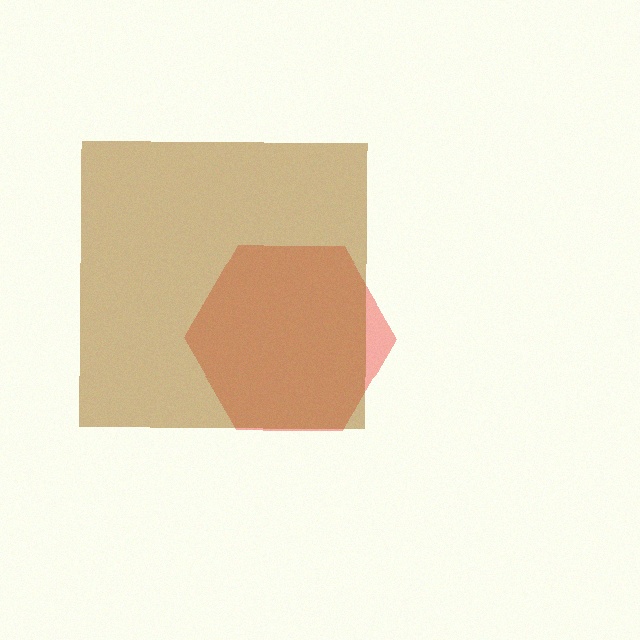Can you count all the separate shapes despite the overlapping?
Yes, there are 2 separate shapes.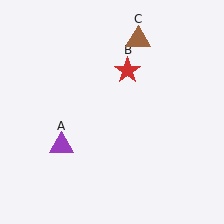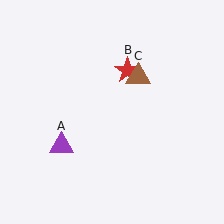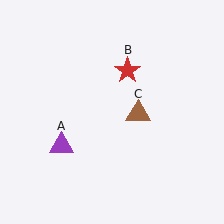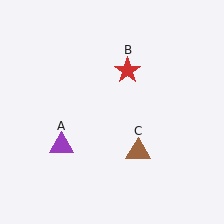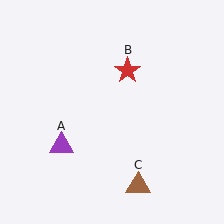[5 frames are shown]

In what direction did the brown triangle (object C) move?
The brown triangle (object C) moved down.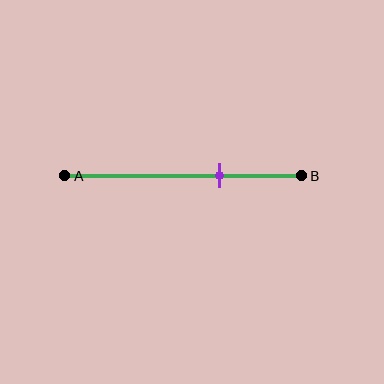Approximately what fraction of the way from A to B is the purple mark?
The purple mark is approximately 65% of the way from A to B.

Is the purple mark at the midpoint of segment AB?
No, the mark is at about 65% from A, not at the 50% midpoint.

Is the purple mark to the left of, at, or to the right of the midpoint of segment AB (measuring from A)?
The purple mark is to the right of the midpoint of segment AB.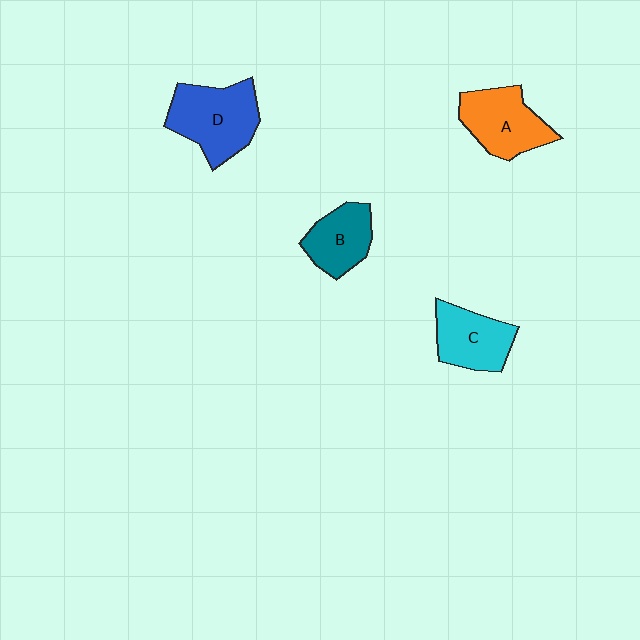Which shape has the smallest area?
Shape B (teal).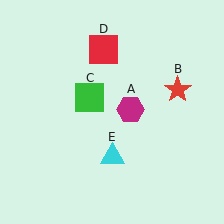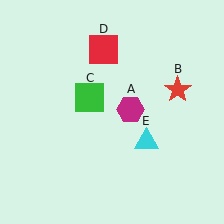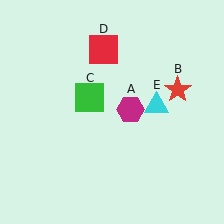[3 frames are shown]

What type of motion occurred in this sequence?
The cyan triangle (object E) rotated counterclockwise around the center of the scene.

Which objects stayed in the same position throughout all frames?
Magenta hexagon (object A) and red star (object B) and green square (object C) and red square (object D) remained stationary.